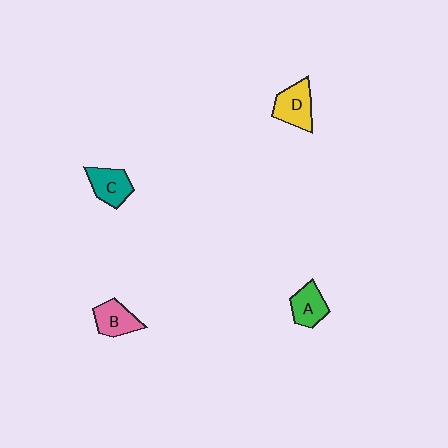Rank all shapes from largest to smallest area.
From largest to smallest: D (yellow), C (teal), B (pink), A (green).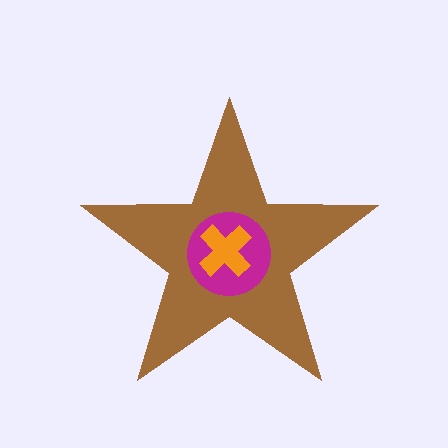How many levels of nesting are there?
3.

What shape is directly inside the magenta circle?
The orange cross.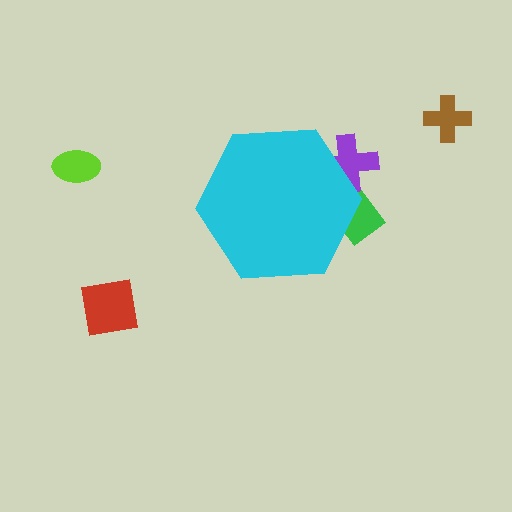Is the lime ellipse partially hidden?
No, the lime ellipse is fully visible.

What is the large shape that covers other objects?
A cyan hexagon.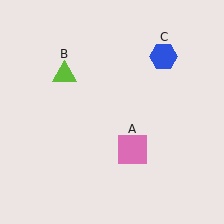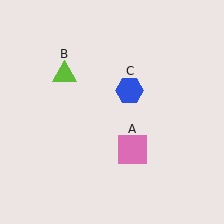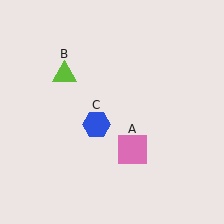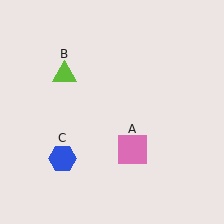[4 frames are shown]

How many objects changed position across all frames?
1 object changed position: blue hexagon (object C).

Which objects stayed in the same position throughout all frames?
Pink square (object A) and lime triangle (object B) remained stationary.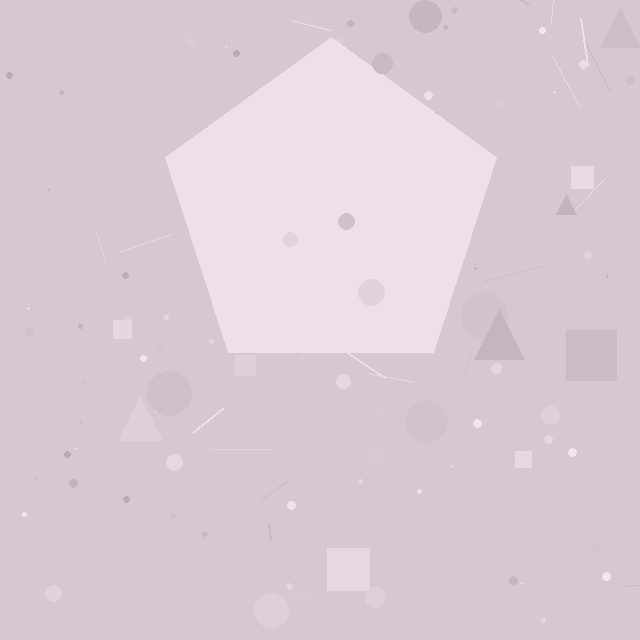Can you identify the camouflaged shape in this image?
The camouflaged shape is a pentagon.